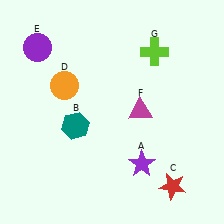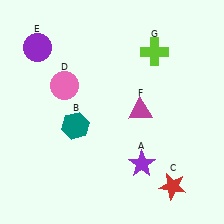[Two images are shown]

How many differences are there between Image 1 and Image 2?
There is 1 difference between the two images.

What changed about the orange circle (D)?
In Image 1, D is orange. In Image 2, it changed to pink.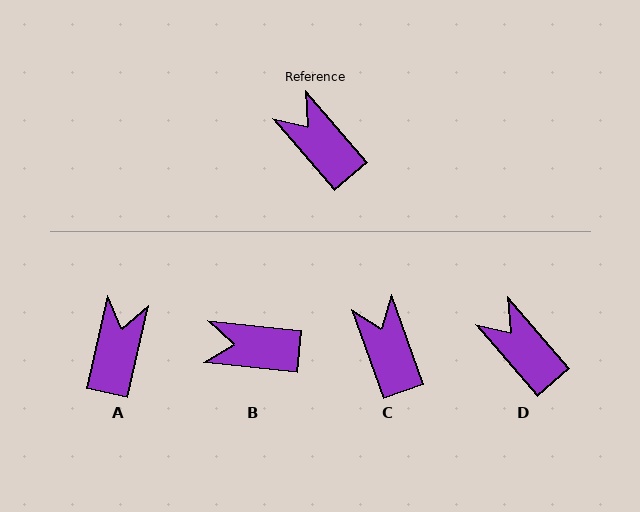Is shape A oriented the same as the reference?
No, it is off by about 54 degrees.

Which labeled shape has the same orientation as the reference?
D.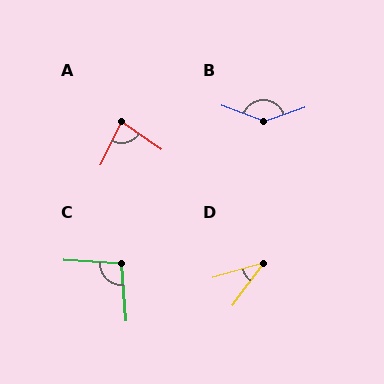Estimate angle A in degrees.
Approximately 81 degrees.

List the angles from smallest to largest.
D (38°), A (81°), C (98°), B (140°).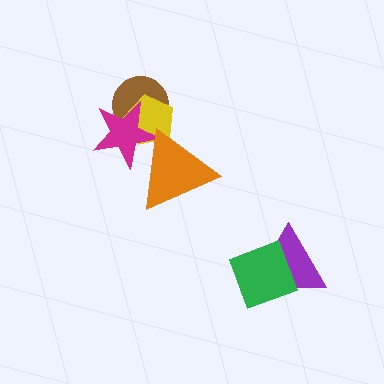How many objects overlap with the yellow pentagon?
3 objects overlap with the yellow pentagon.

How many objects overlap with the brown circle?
2 objects overlap with the brown circle.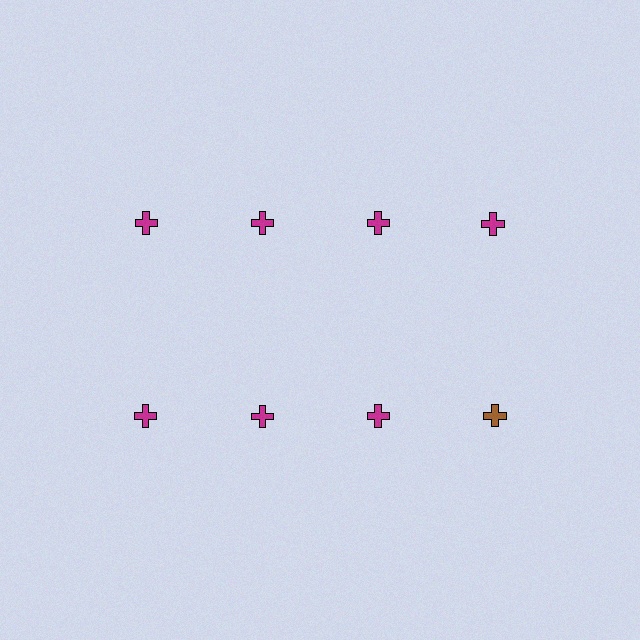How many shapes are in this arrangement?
There are 8 shapes arranged in a grid pattern.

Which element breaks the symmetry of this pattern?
The brown cross in the second row, second from right column breaks the symmetry. All other shapes are magenta crosses.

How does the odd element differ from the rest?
It has a different color: brown instead of magenta.